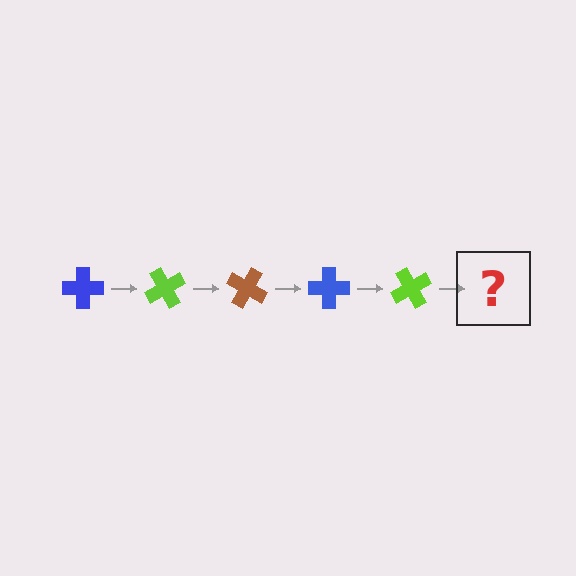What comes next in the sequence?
The next element should be a brown cross, rotated 300 degrees from the start.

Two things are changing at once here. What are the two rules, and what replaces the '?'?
The two rules are that it rotates 60 degrees each step and the color cycles through blue, lime, and brown. The '?' should be a brown cross, rotated 300 degrees from the start.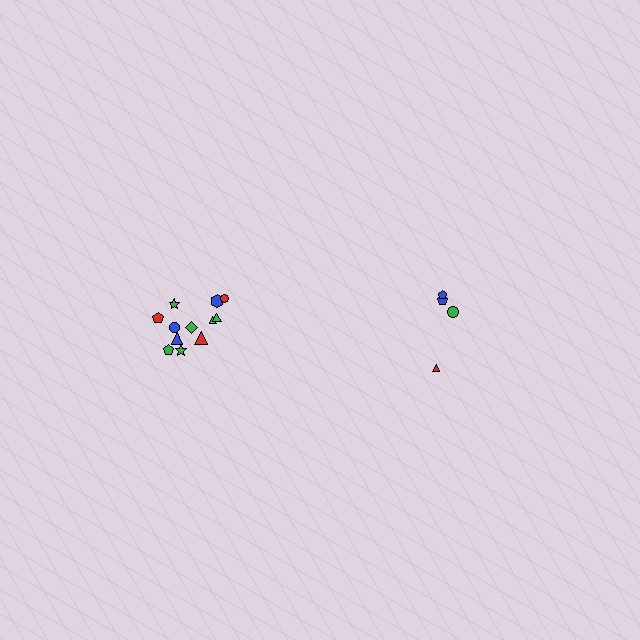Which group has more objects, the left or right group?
The left group.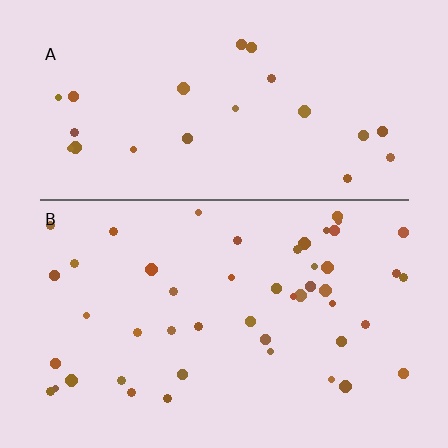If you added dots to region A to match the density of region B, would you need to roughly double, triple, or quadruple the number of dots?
Approximately double.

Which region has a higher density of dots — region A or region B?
B (the bottom).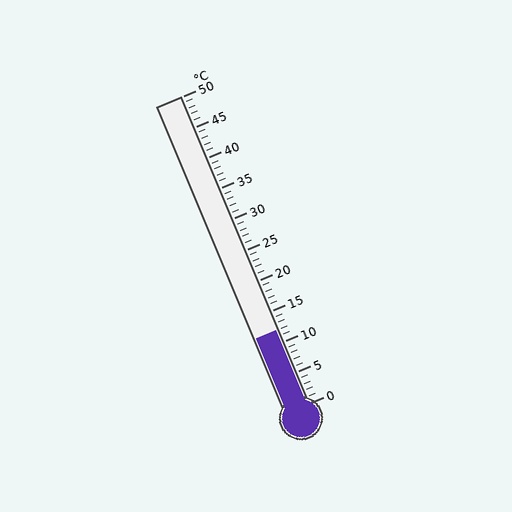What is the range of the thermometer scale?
The thermometer scale ranges from 0°C to 50°C.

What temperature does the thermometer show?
The thermometer shows approximately 12°C.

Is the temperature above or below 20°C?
The temperature is below 20°C.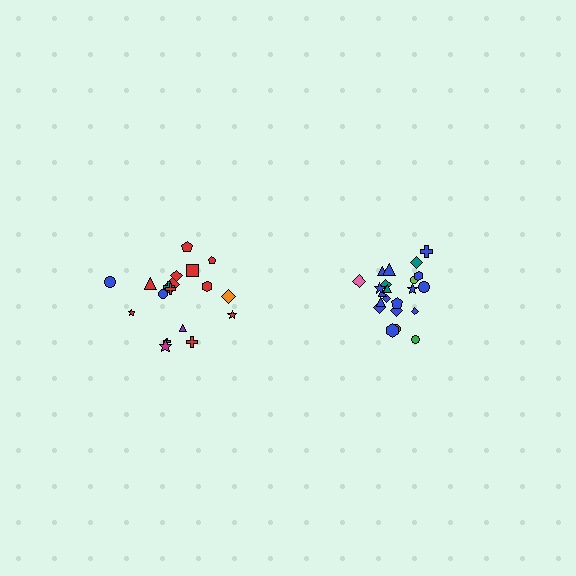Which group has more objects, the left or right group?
The right group.